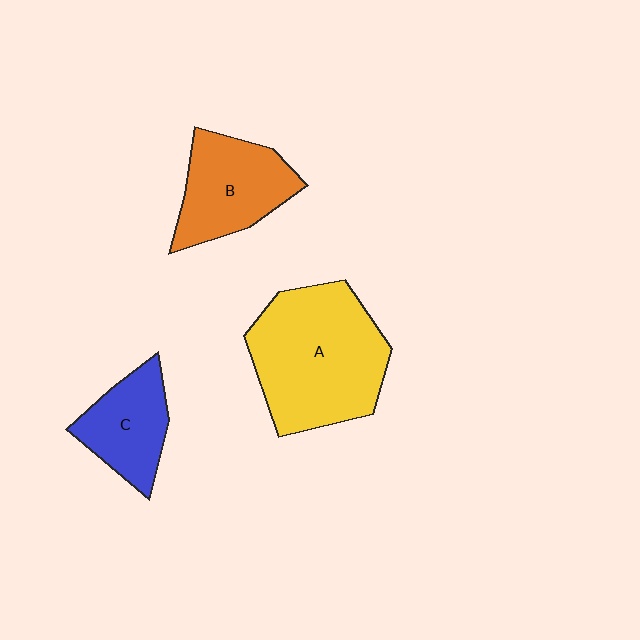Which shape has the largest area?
Shape A (yellow).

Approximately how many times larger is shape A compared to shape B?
Approximately 1.7 times.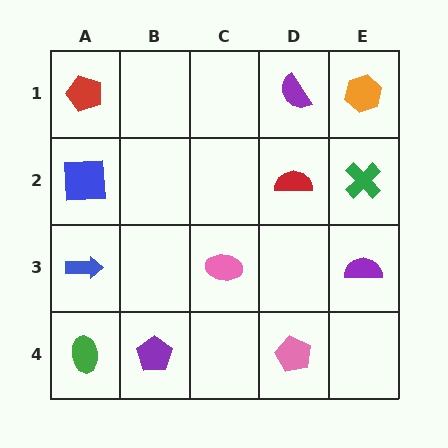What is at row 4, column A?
A green ellipse.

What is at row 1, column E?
An orange hexagon.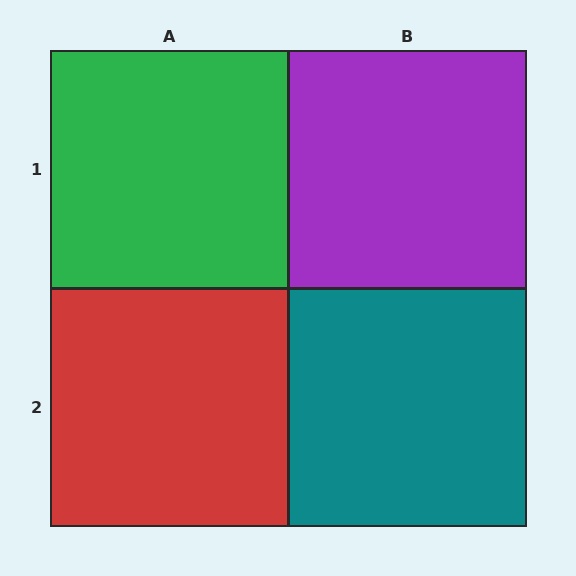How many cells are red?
1 cell is red.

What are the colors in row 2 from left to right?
Red, teal.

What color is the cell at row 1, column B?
Purple.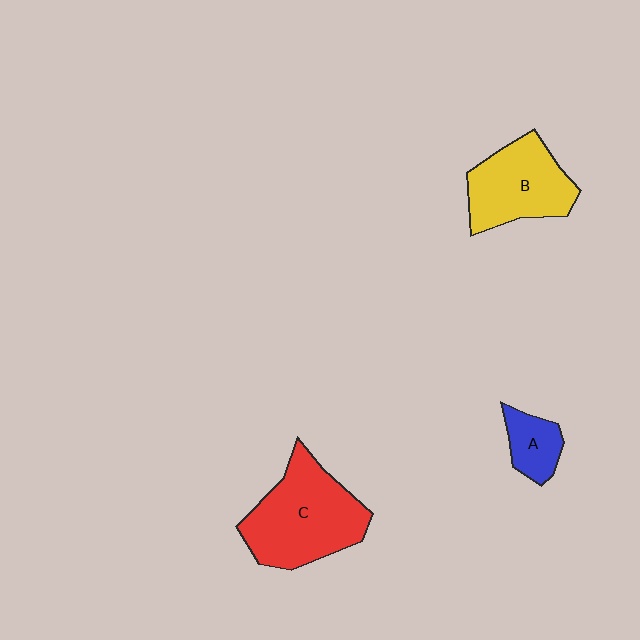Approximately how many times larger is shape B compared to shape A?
Approximately 2.3 times.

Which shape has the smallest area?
Shape A (blue).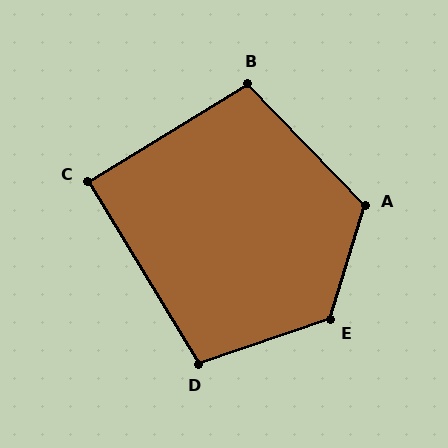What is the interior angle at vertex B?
Approximately 102 degrees (obtuse).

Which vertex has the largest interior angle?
E, at approximately 126 degrees.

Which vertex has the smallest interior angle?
C, at approximately 91 degrees.